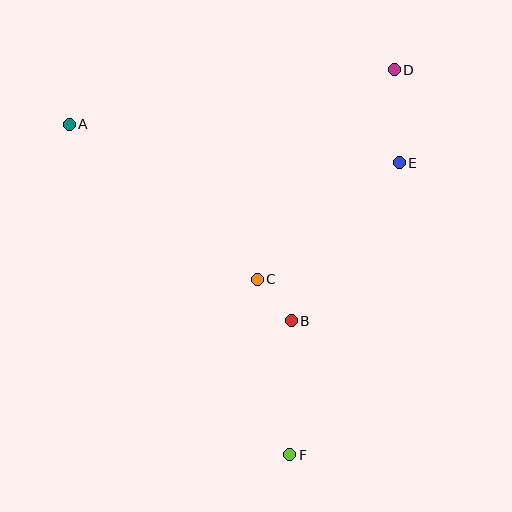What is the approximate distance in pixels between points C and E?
The distance between C and E is approximately 184 pixels.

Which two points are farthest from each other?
Points D and F are farthest from each other.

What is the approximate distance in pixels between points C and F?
The distance between C and F is approximately 178 pixels.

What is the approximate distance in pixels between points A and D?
The distance between A and D is approximately 329 pixels.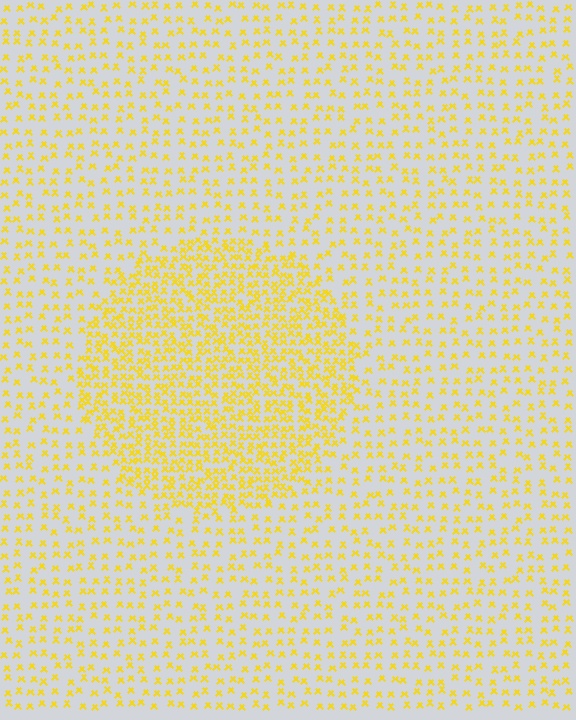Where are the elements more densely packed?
The elements are more densely packed inside the circle boundary.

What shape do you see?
I see a circle.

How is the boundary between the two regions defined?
The boundary is defined by a change in element density (approximately 2.2x ratio). All elements are the same color, size, and shape.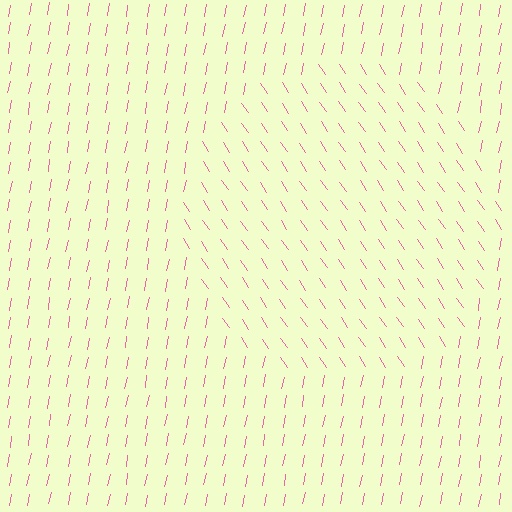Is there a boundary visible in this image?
Yes, there is a texture boundary formed by a change in line orientation.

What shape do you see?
I see a circle.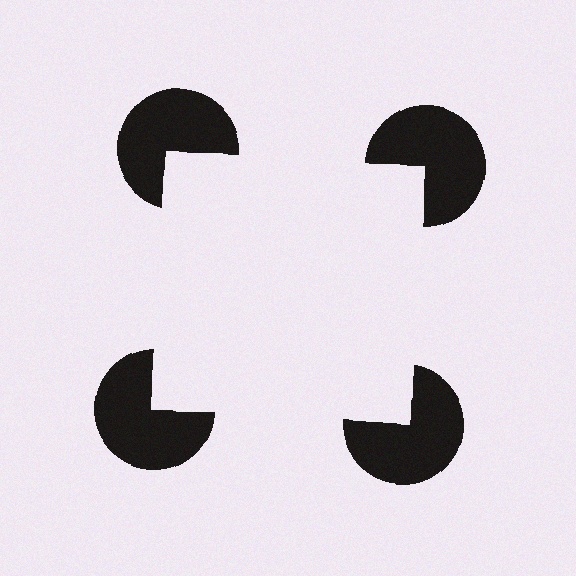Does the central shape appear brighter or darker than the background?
It typically appears slightly brighter than the background, even though no actual brightness change is drawn.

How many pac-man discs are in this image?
There are 4 — one at each vertex of the illusory square.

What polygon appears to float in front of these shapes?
An illusory square — its edges are inferred from the aligned wedge cuts in the pac-man discs, not physically drawn.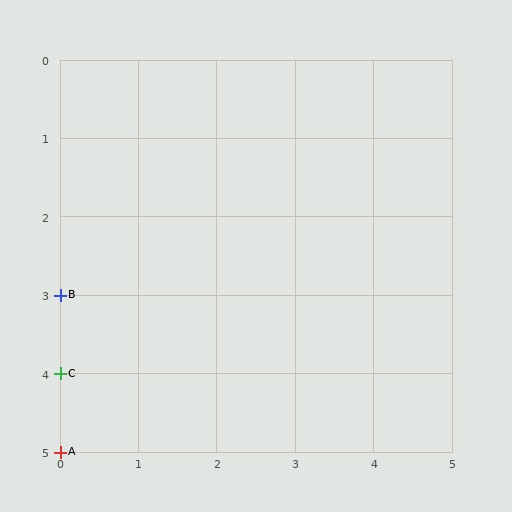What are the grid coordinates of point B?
Point B is at grid coordinates (0, 3).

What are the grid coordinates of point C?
Point C is at grid coordinates (0, 4).